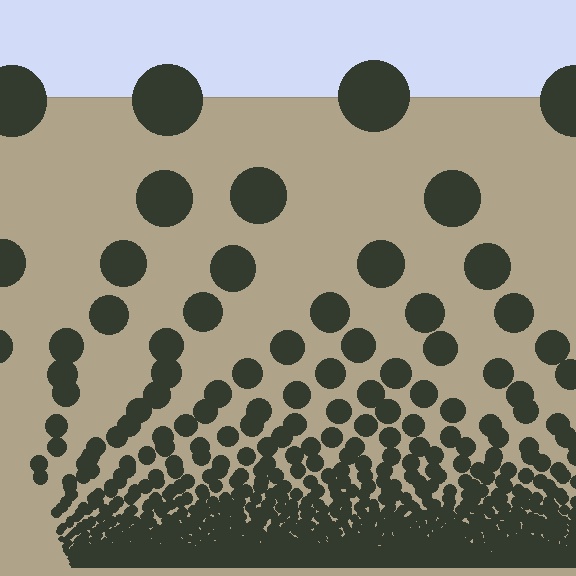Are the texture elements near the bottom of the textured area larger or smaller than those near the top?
Smaller. The gradient is inverted — elements near the bottom are smaller and denser.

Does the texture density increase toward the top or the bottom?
Density increases toward the bottom.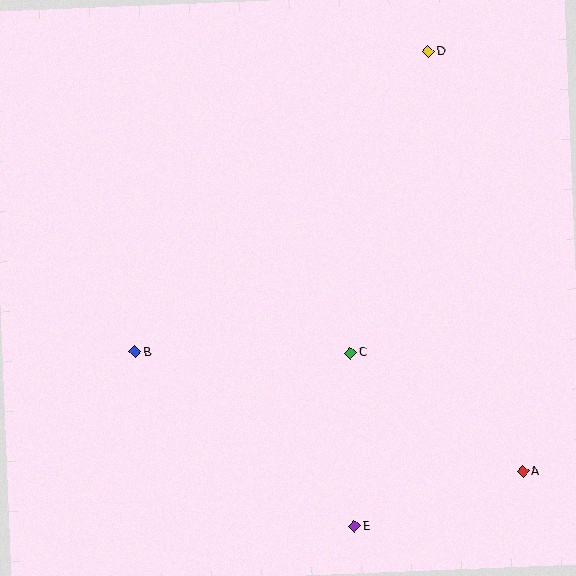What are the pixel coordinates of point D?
Point D is at (428, 51).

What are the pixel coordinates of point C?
Point C is at (350, 353).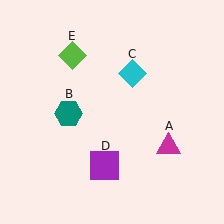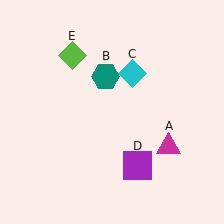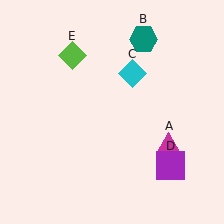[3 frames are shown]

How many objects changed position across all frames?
2 objects changed position: teal hexagon (object B), purple square (object D).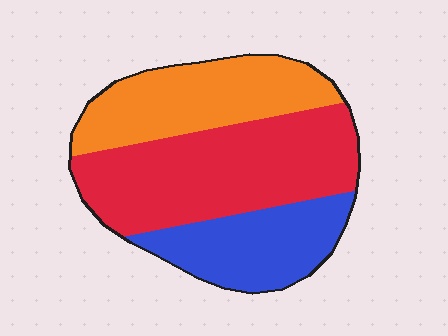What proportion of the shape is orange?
Orange covers 30% of the shape.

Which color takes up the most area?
Red, at roughly 45%.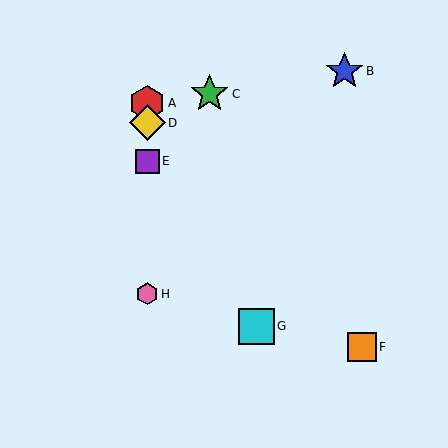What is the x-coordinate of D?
Object D is at x≈147.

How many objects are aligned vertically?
4 objects (A, D, E, H) are aligned vertically.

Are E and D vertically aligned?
Yes, both are at x≈147.